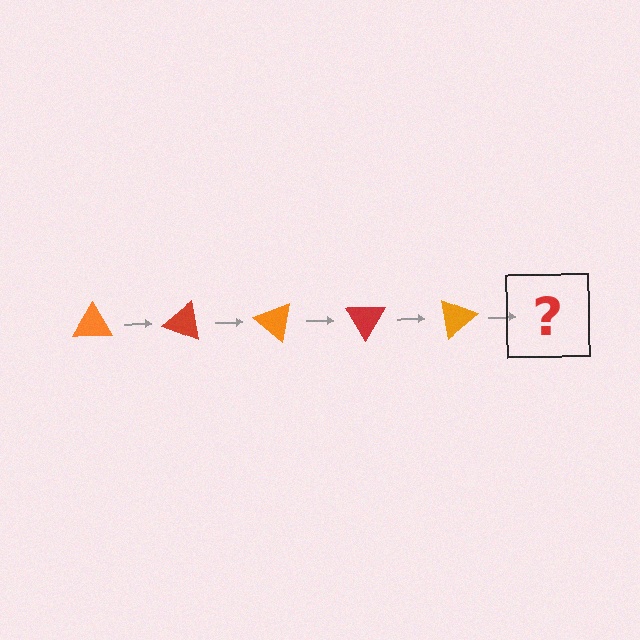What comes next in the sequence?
The next element should be a red triangle, rotated 100 degrees from the start.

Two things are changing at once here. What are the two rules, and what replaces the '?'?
The two rules are that it rotates 20 degrees each step and the color cycles through orange and red. The '?' should be a red triangle, rotated 100 degrees from the start.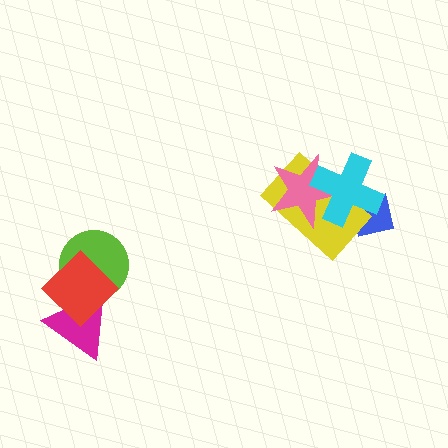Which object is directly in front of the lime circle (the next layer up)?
The magenta triangle is directly in front of the lime circle.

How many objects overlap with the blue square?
2 objects overlap with the blue square.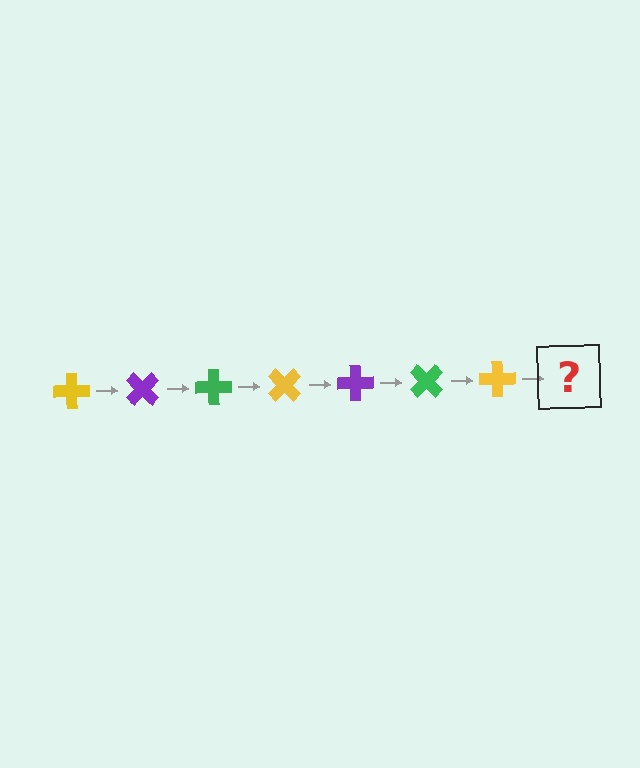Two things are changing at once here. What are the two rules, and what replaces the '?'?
The two rules are that it rotates 45 degrees each step and the color cycles through yellow, purple, and green. The '?' should be a purple cross, rotated 315 degrees from the start.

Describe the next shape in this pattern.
It should be a purple cross, rotated 315 degrees from the start.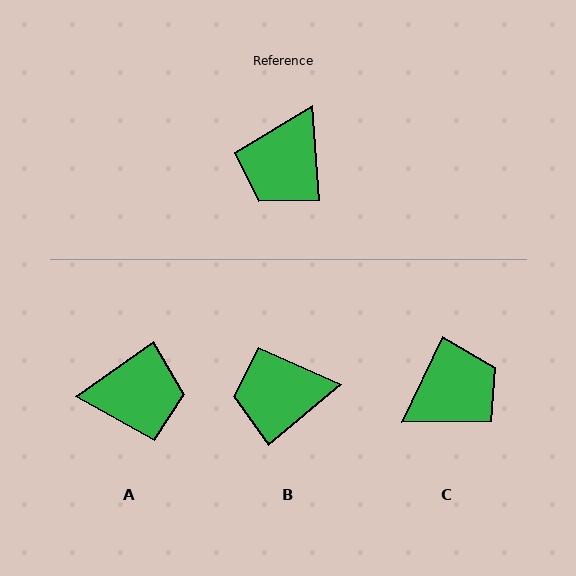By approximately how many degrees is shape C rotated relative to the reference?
Approximately 150 degrees counter-clockwise.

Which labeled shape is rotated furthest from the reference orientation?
C, about 150 degrees away.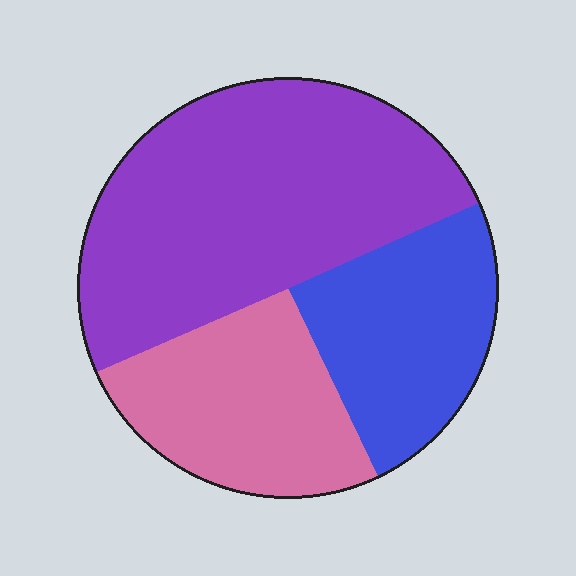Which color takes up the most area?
Purple, at roughly 50%.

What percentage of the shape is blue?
Blue covers 25% of the shape.